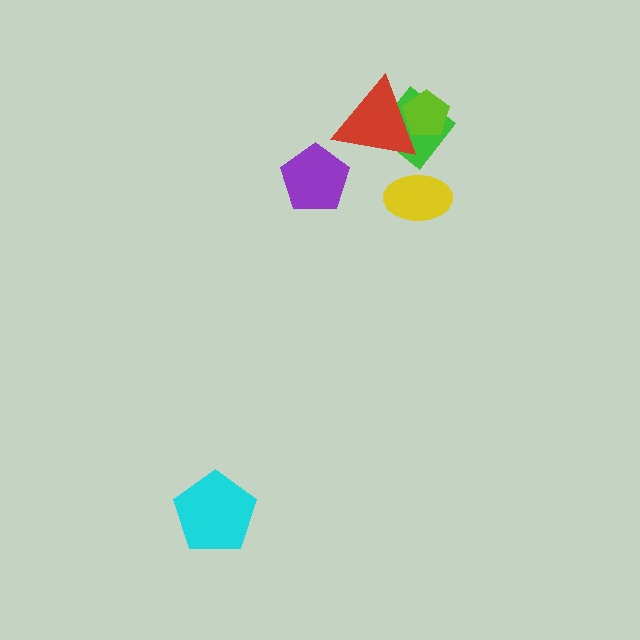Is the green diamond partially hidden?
Yes, it is partially covered by another shape.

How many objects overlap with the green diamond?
2 objects overlap with the green diamond.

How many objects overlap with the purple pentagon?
0 objects overlap with the purple pentagon.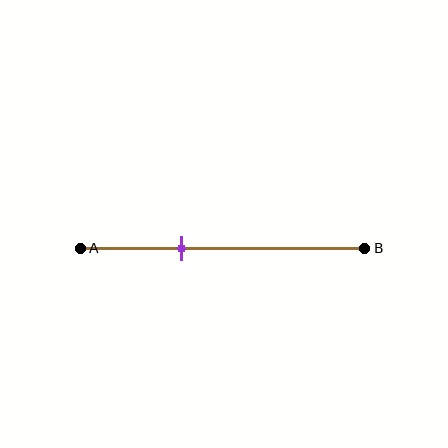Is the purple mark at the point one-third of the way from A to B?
Yes, the mark is approximately at the one-third point.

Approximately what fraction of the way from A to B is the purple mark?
The purple mark is approximately 35% of the way from A to B.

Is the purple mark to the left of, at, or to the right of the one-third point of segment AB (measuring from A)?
The purple mark is approximately at the one-third point of segment AB.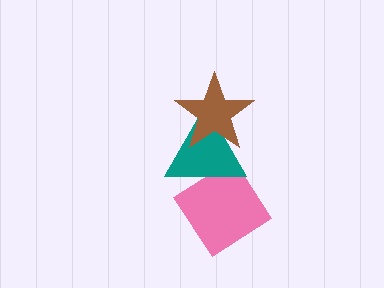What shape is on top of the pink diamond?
The teal triangle is on top of the pink diamond.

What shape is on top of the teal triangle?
The brown star is on top of the teal triangle.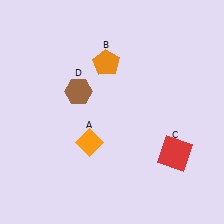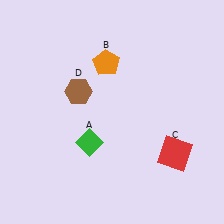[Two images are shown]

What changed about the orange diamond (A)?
In Image 1, A is orange. In Image 2, it changed to green.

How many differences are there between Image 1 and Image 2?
There is 1 difference between the two images.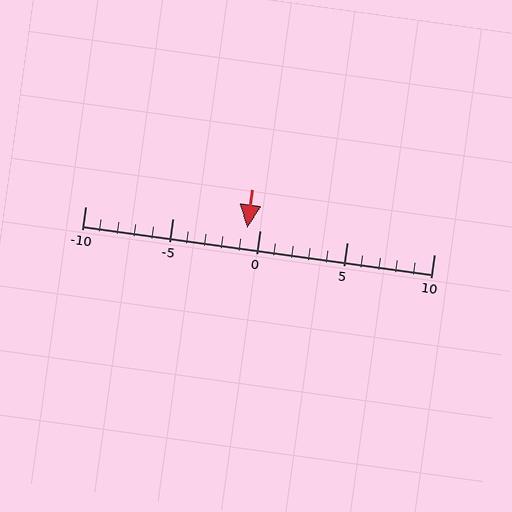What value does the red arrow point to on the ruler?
The red arrow points to approximately -1.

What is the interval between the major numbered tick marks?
The major tick marks are spaced 5 units apart.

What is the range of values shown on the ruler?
The ruler shows values from -10 to 10.